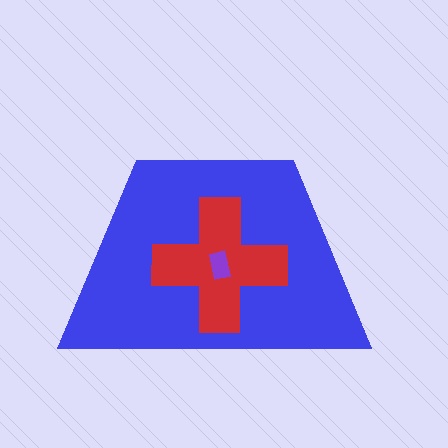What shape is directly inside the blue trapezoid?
The red cross.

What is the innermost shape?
The purple rectangle.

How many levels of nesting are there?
3.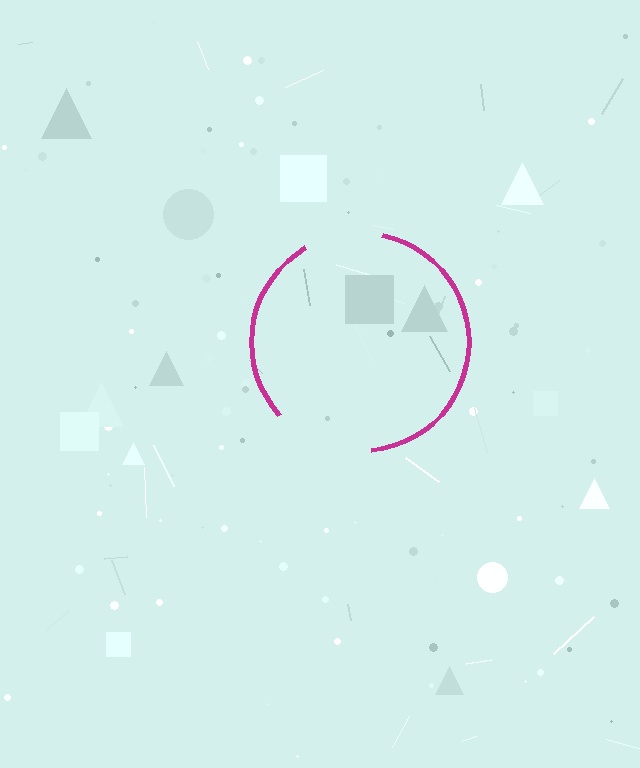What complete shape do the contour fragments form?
The contour fragments form a circle.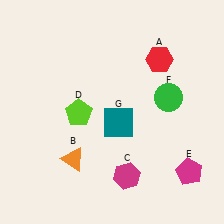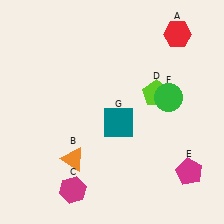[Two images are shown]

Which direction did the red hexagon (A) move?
The red hexagon (A) moved up.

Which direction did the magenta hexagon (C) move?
The magenta hexagon (C) moved left.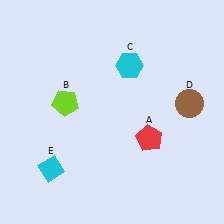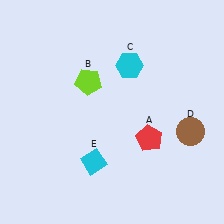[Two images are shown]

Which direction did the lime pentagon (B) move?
The lime pentagon (B) moved right.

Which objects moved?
The objects that moved are: the lime pentagon (B), the brown circle (D), the cyan diamond (E).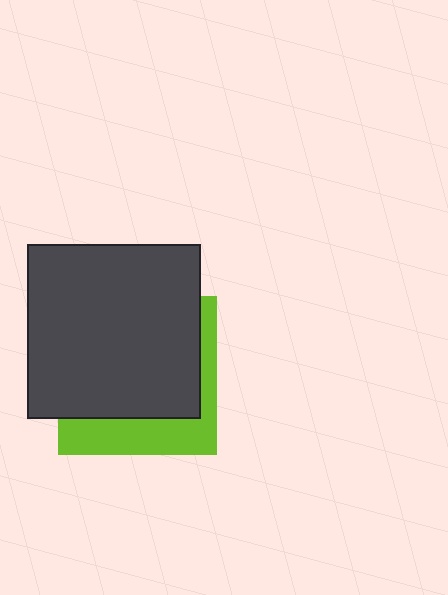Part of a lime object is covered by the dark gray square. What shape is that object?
It is a square.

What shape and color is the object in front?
The object in front is a dark gray square.